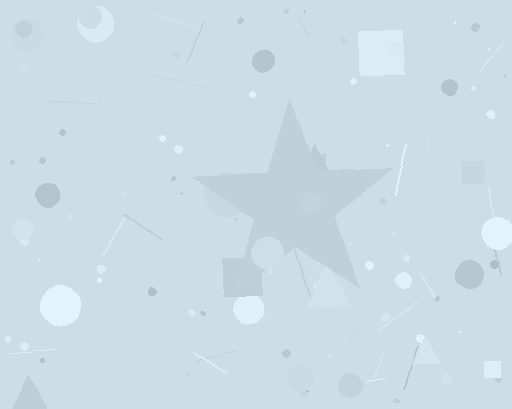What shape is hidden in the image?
A star is hidden in the image.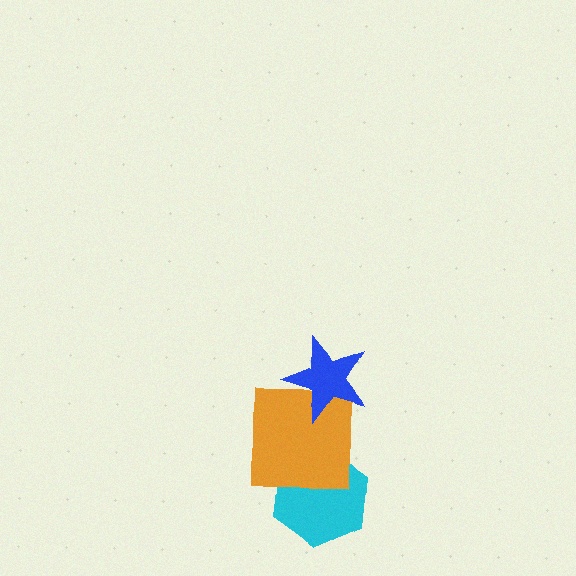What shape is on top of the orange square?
The blue star is on top of the orange square.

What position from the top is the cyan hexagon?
The cyan hexagon is 3rd from the top.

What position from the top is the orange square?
The orange square is 2nd from the top.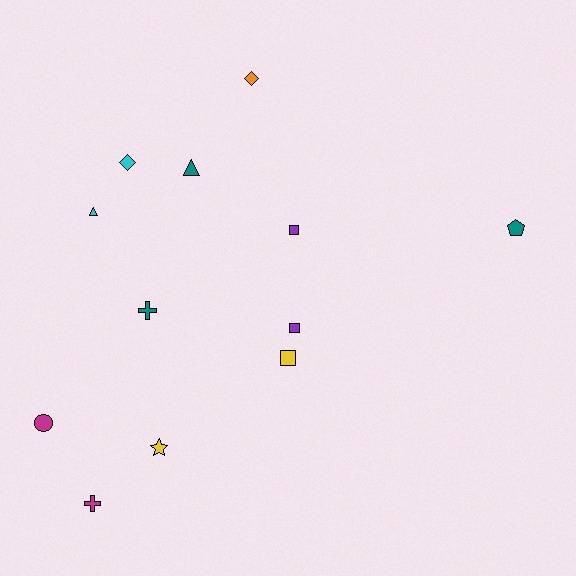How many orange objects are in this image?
There is 1 orange object.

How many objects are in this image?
There are 12 objects.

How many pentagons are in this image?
There is 1 pentagon.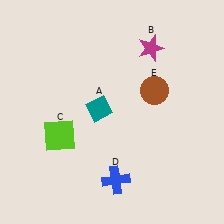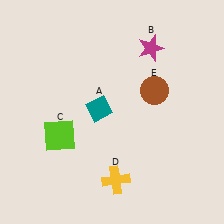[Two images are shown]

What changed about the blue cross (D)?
In Image 1, D is blue. In Image 2, it changed to yellow.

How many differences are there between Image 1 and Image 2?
There is 1 difference between the two images.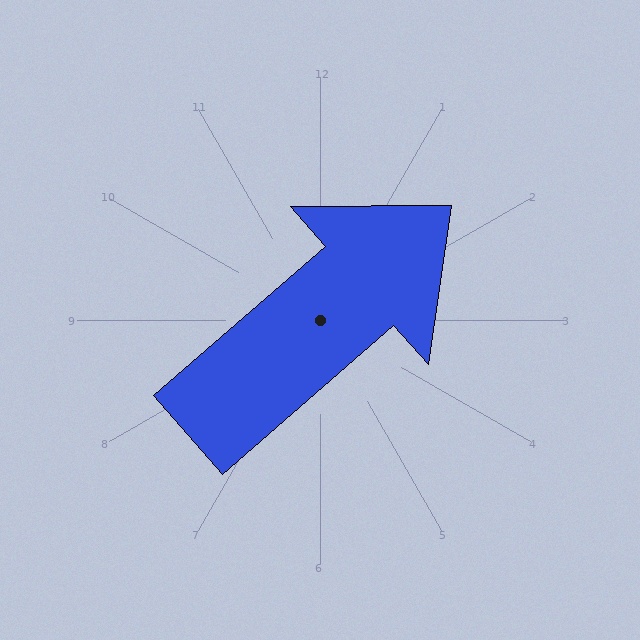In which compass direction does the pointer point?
Northeast.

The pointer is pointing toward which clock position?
Roughly 2 o'clock.